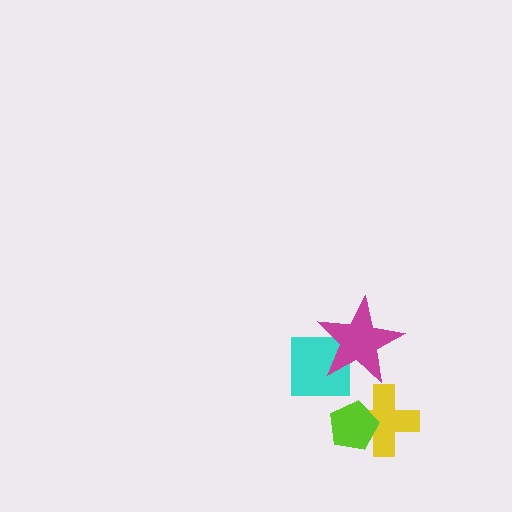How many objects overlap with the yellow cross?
1 object overlaps with the yellow cross.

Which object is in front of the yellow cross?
The lime pentagon is in front of the yellow cross.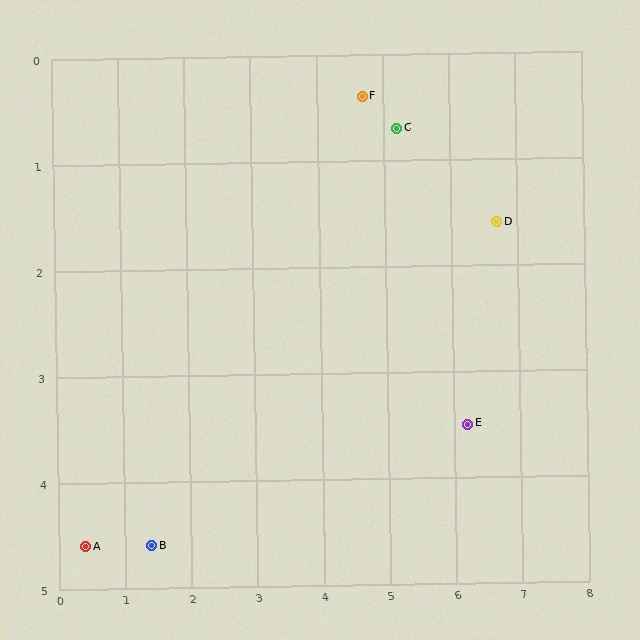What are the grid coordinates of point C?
Point C is at approximately (5.2, 0.7).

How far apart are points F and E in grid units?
Points F and E are about 3.4 grid units apart.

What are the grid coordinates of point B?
Point B is at approximately (1.4, 4.6).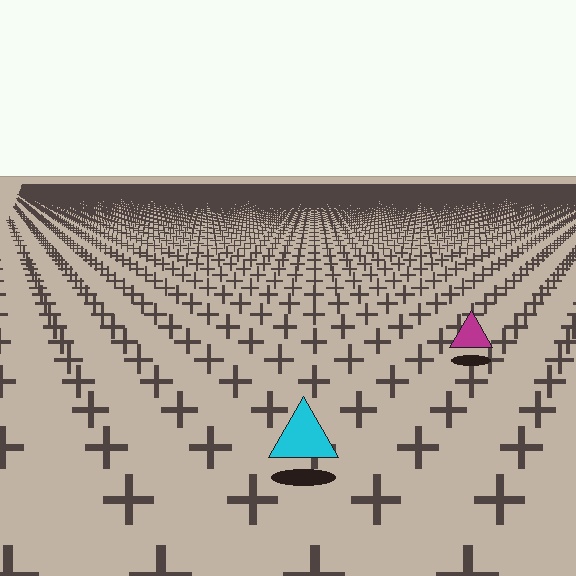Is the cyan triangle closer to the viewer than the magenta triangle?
Yes. The cyan triangle is closer — you can tell from the texture gradient: the ground texture is coarser near it.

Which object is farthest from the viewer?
The magenta triangle is farthest from the viewer. It appears smaller and the ground texture around it is denser.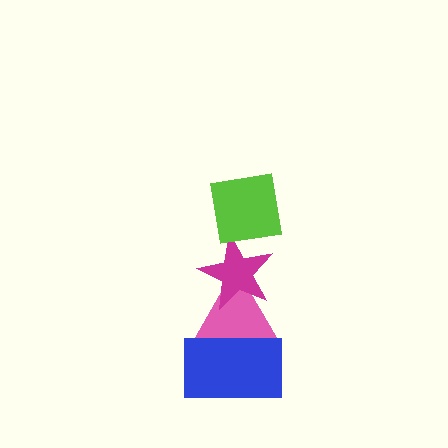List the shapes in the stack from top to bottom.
From top to bottom: the lime square, the magenta star, the pink triangle, the blue rectangle.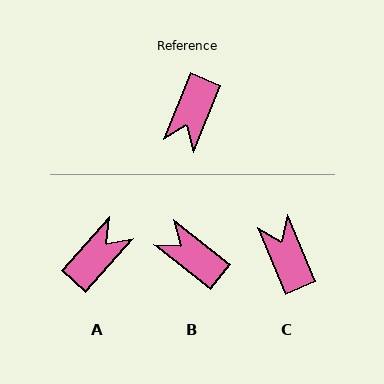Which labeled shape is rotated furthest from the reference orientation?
A, about 161 degrees away.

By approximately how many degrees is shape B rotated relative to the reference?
Approximately 106 degrees clockwise.